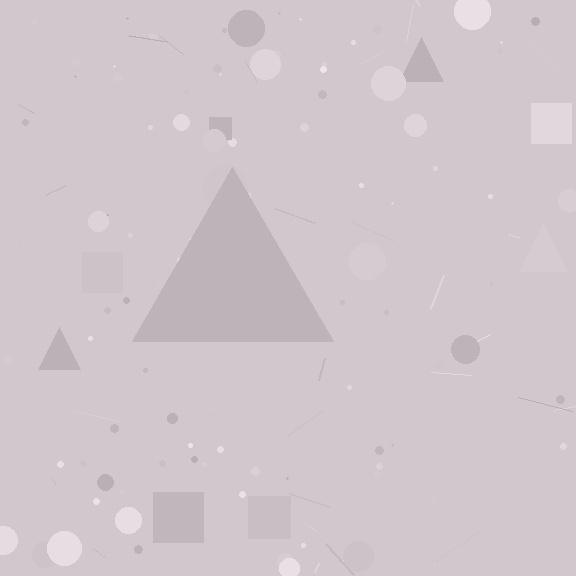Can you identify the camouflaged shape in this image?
The camouflaged shape is a triangle.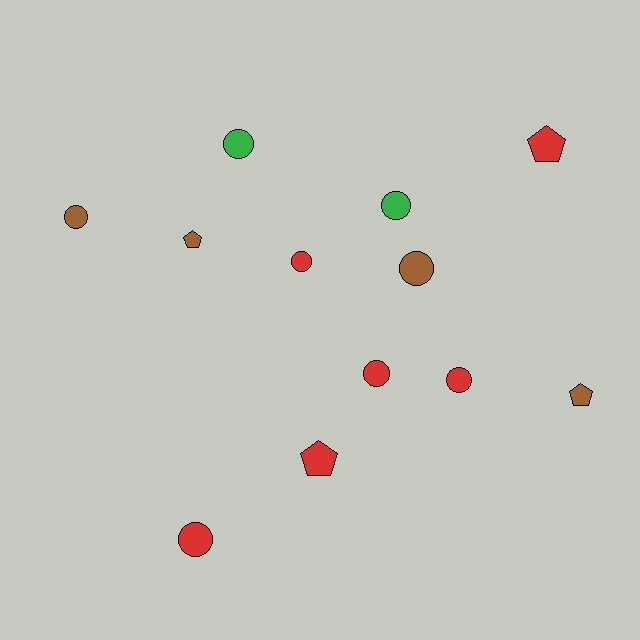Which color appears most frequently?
Red, with 6 objects.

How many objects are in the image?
There are 12 objects.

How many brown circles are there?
There are 2 brown circles.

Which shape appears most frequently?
Circle, with 8 objects.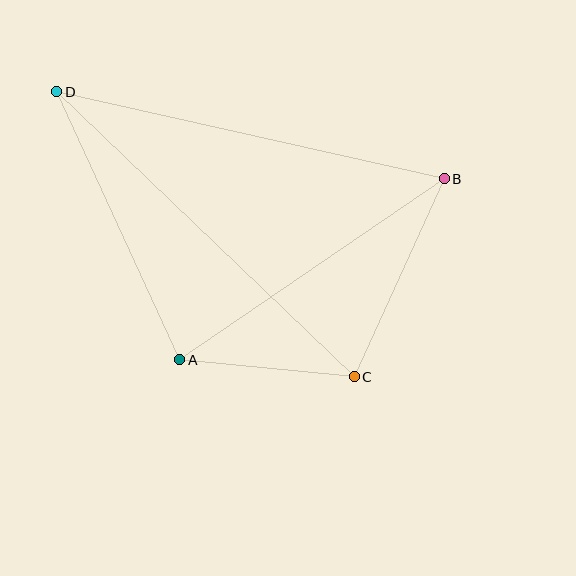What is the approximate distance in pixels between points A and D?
The distance between A and D is approximately 295 pixels.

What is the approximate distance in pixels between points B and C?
The distance between B and C is approximately 218 pixels.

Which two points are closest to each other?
Points A and C are closest to each other.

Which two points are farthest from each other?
Points C and D are farthest from each other.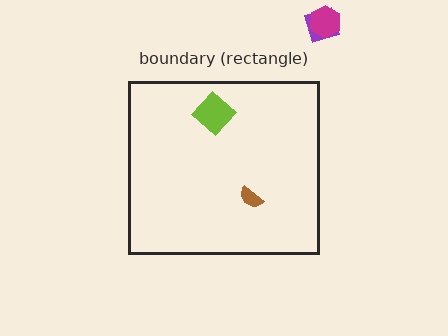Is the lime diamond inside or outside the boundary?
Inside.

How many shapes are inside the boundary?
2 inside, 2 outside.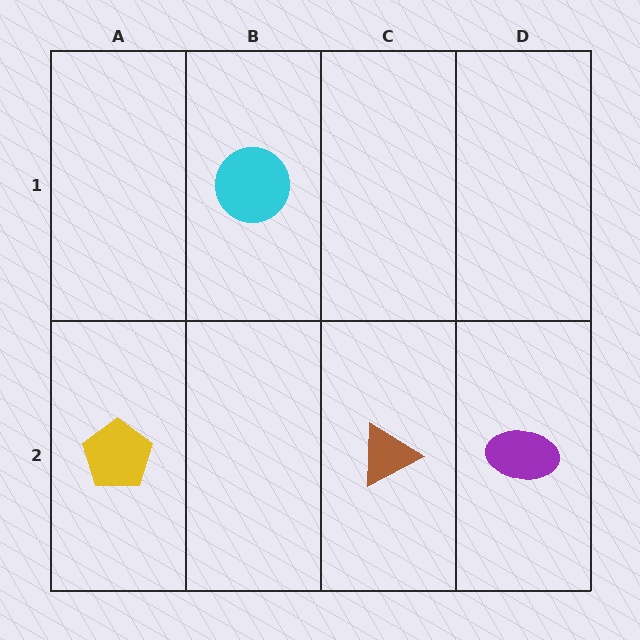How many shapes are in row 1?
1 shape.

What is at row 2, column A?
A yellow pentagon.